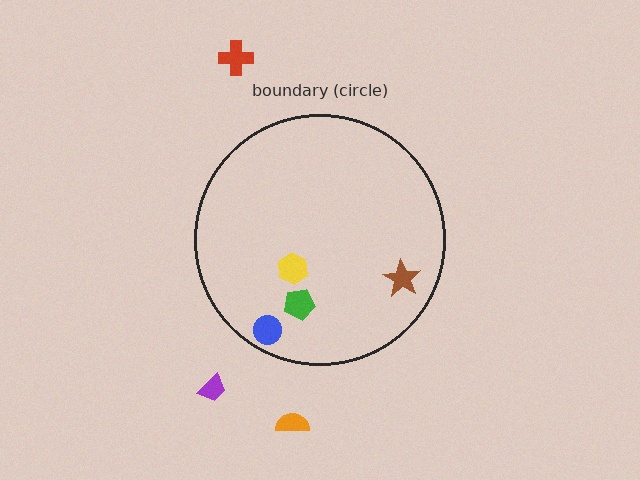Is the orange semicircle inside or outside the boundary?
Outside.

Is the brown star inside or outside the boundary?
Inside.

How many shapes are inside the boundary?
4 inside, 3 outside.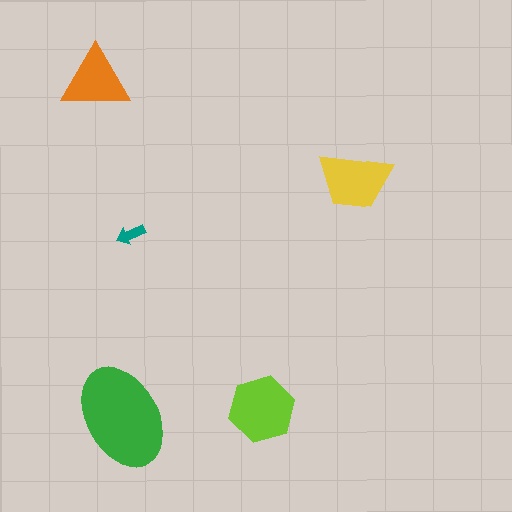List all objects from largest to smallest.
The green ellipse, the lime hexagon, the yellow trapezoid, the orange triangle, the teal arrow.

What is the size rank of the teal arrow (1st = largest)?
5th.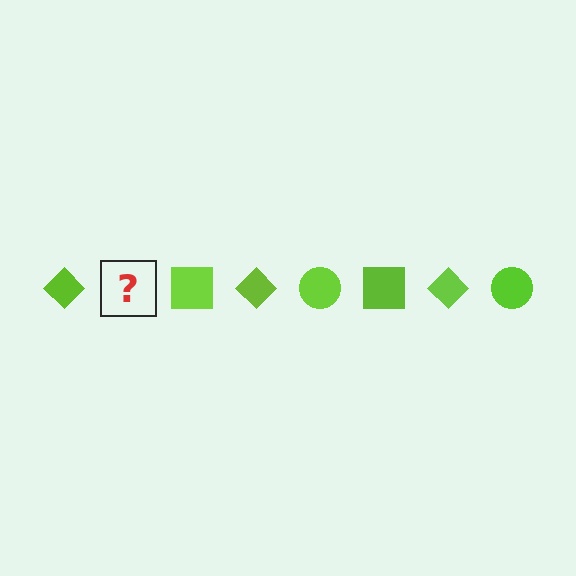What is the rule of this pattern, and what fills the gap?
The rule is that the pattern cycles through diamond, circle, square shapes in lime. The gap should be filled with a lime circle.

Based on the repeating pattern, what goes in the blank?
The blank should be a lime circle.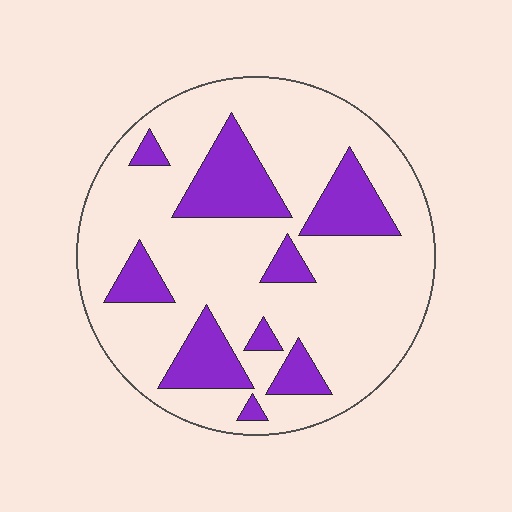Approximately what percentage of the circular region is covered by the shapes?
Approximately 25%.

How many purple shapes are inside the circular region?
9.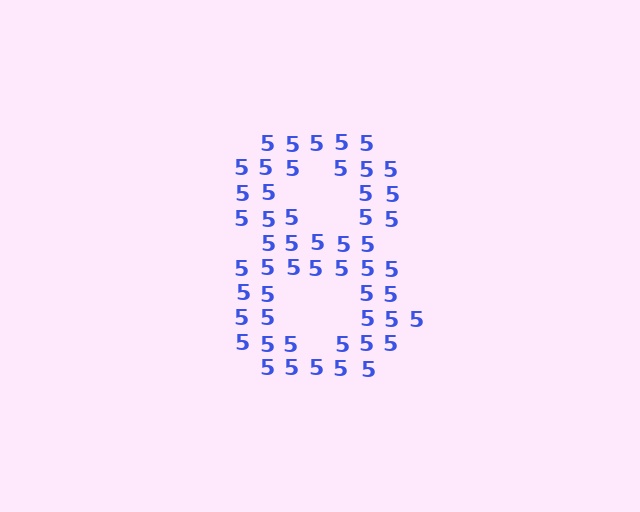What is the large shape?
The large shape is the digit 8.